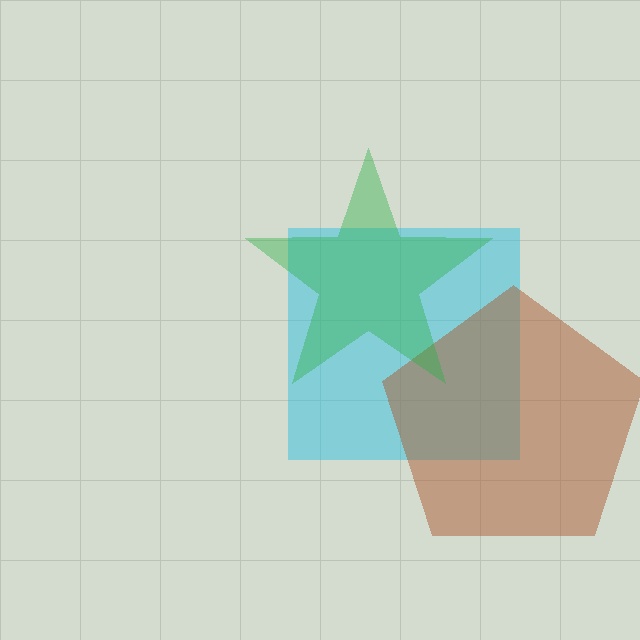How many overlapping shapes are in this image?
There are 3 overlapping shapes in the image.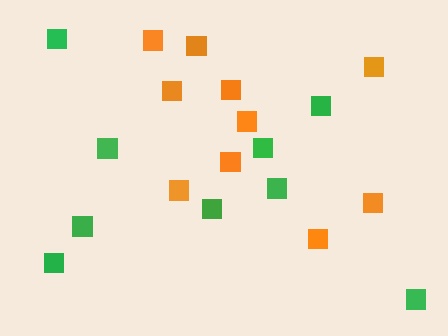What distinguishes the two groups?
There are 2 groups: one group of green squares (9) and one group of orange squares (10).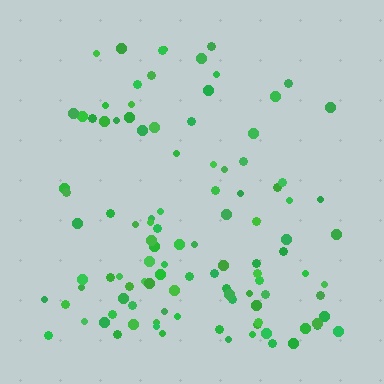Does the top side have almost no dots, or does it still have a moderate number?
Still a moderate number, just noticeably fewer than the bottom.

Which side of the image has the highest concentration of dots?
The bottom.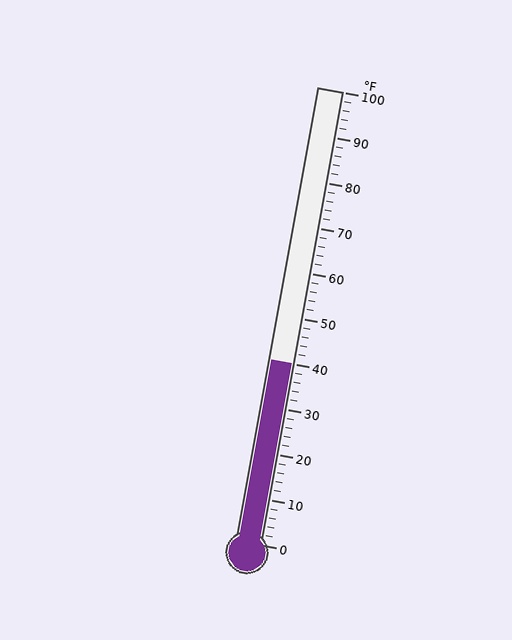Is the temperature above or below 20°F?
The temperature is above 20°F.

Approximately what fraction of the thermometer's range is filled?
The thermometer is filled to approximately 40% of its range.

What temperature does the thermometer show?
The thermometer shows approximately 40°F.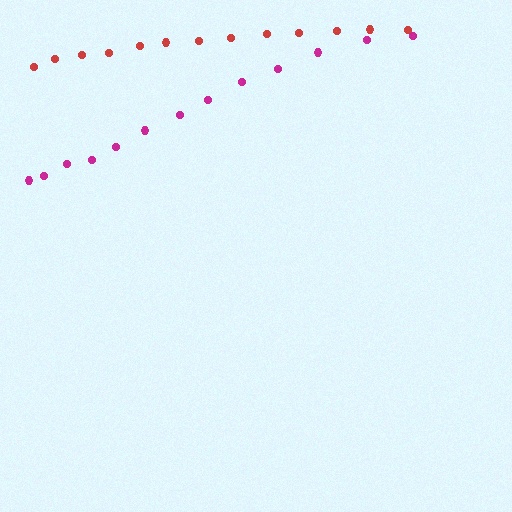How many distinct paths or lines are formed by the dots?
There are 2 distinct paths.